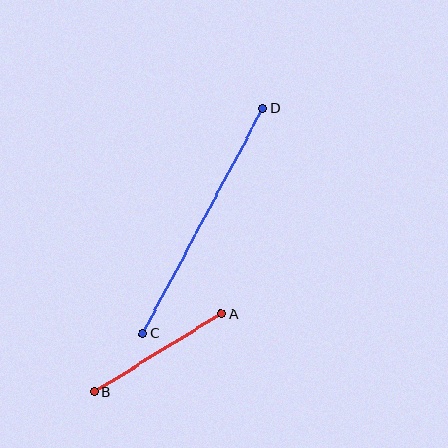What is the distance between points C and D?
The distance is approximately 255 pixels.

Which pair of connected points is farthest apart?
Points C and D are farthest apart.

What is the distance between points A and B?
The distance is approximately 149 pixels.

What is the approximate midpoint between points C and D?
The midpoint is at approximately (203, 221) pixels.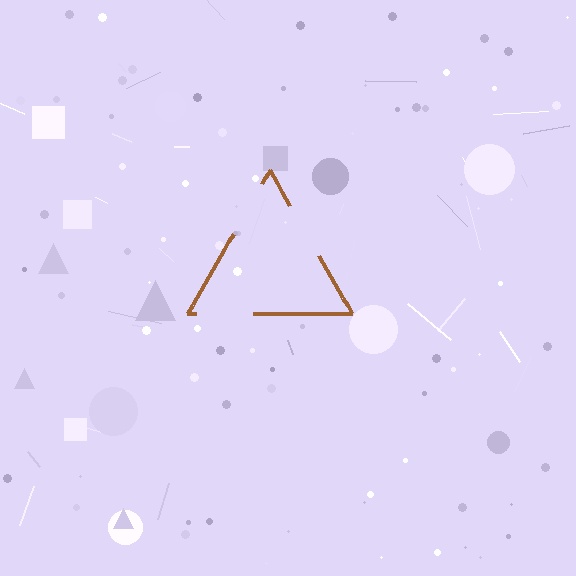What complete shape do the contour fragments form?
The contour fragments form a triangle.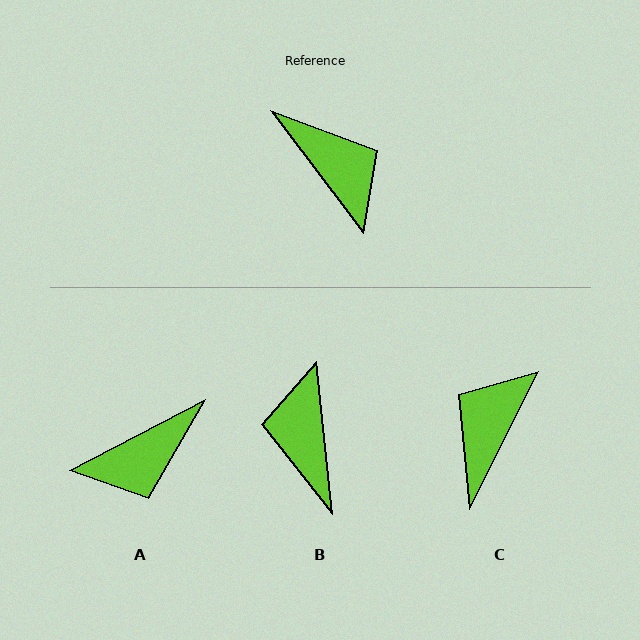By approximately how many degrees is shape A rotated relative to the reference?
Approximately 100 degrees clockwise.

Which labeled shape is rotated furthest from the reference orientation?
B, about 149 degrees away.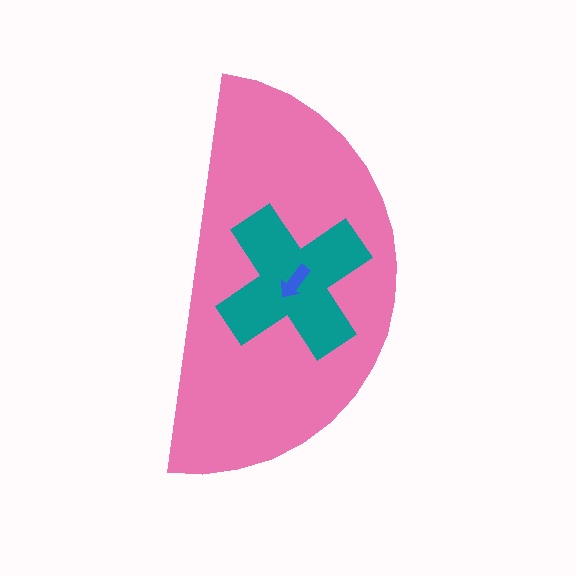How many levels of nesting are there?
3.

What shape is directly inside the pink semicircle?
The teal cross.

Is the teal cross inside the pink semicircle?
Yes.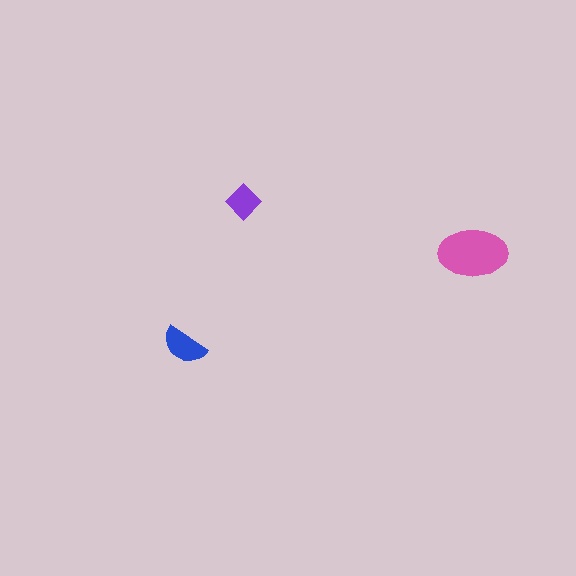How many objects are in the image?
There are 3 objects in the image.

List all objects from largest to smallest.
The pink ellipse, the blue semicircle, the purple diamond.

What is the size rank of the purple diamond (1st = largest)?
3rd.